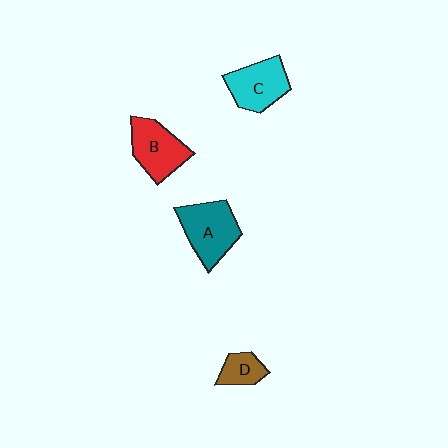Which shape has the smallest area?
Shape D (brown).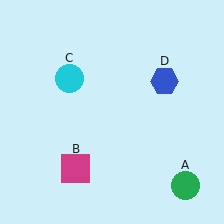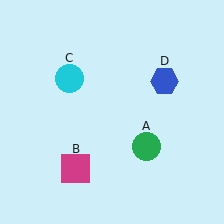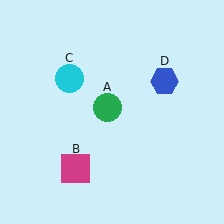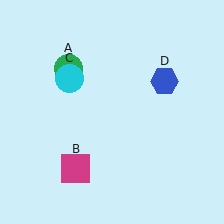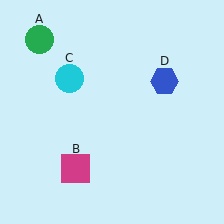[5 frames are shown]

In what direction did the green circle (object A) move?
The green circle (object A) moved up and to the left.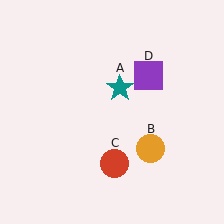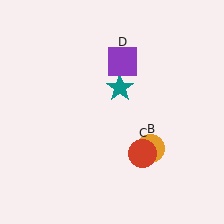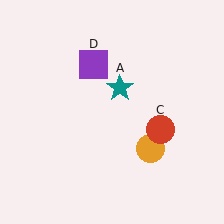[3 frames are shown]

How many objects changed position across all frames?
2 objects changed position: red circle (object C), purple square (object D).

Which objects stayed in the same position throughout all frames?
Teal star (object A) and orange circle (object B) remained stationary.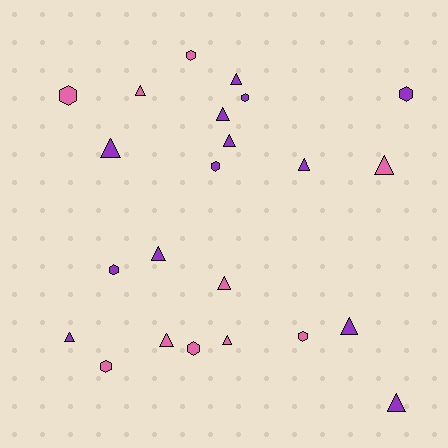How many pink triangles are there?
There are 5 pink triangles.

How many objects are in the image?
There are 23 objects.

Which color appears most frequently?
Purple, with 13 objects.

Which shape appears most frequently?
Triangle, with 14 objects.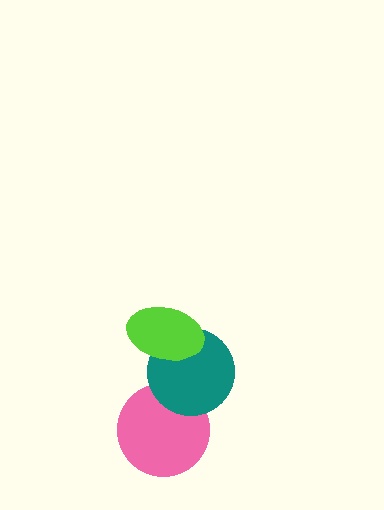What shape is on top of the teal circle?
The lime ellipse is on top of the teal circle.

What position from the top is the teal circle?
The teal circle is 2nd from the top.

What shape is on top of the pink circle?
The teal circle is on top of the pink circle.